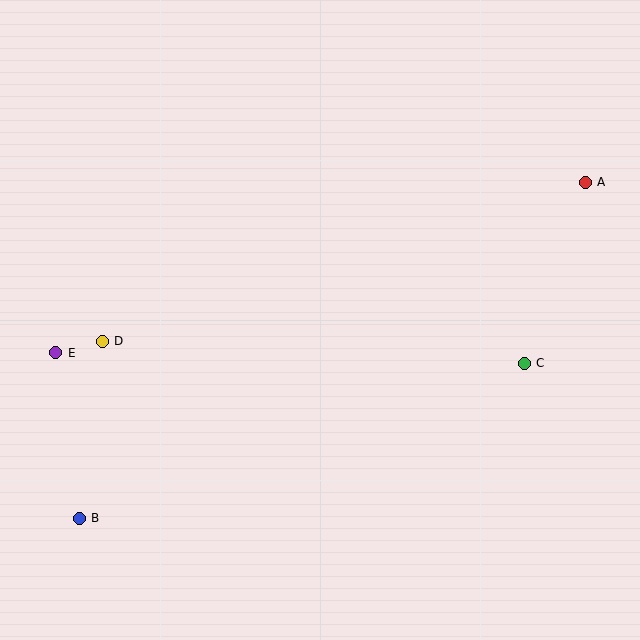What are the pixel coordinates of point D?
Point D is at (102, 341).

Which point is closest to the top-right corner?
Point A is closest to the top-right corner.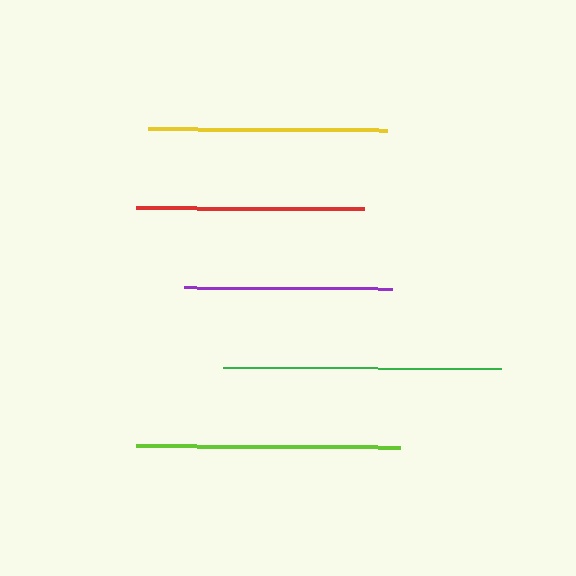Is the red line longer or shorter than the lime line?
The lime line is longer than the red line.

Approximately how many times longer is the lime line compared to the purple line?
The lime line is approximately 1.3 times the length of the purple line.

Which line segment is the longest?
The green line is the longest at approximately 278 pixels.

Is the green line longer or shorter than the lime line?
The green line is longer than the lime line.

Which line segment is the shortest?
The purple line is the shortest at approximately 208 pixels.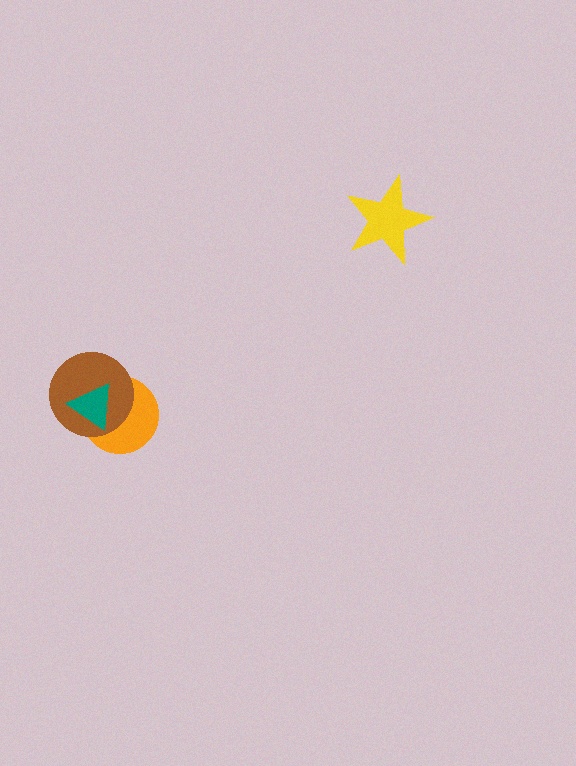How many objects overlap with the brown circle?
2 objects overlap with the brown circle.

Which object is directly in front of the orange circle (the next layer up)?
The brown circle is directly in front of the orange circle.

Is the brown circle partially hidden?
Yes, it is partially covered by another shape.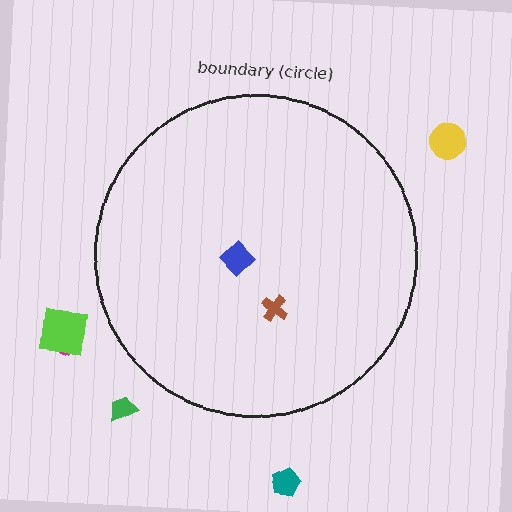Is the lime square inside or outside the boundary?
Outside.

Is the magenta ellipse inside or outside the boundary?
Outside.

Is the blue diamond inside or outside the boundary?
Inside.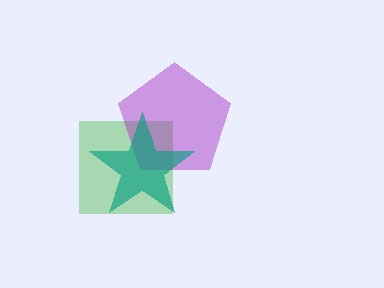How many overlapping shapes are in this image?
There are 3 overlapping shapes in the image.